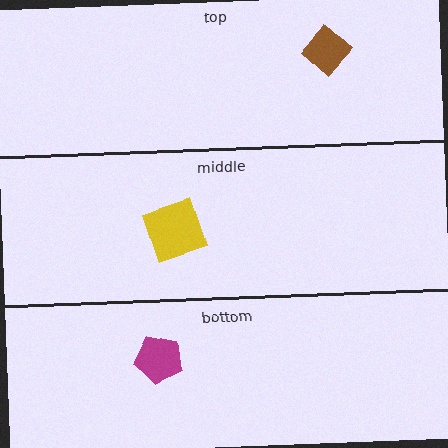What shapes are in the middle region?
The yellow square.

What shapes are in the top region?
The brown diamond.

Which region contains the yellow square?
The middle region.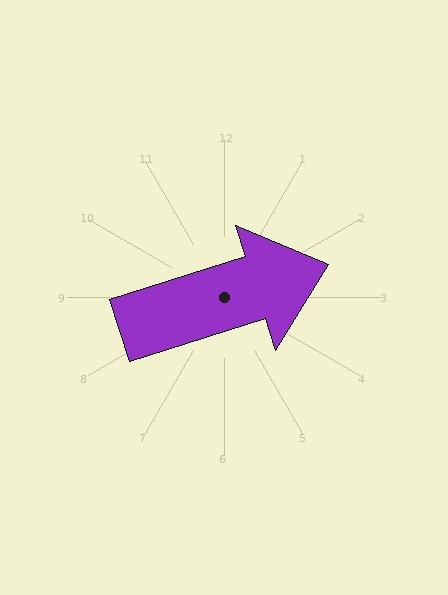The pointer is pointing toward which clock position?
Roughly 2 o'clock.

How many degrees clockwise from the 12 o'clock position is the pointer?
Approximately 72 degrees.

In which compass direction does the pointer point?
East.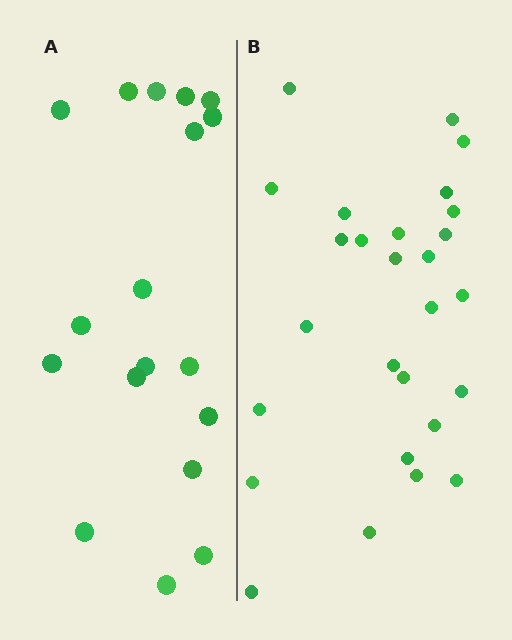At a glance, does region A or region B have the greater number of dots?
Region B (the right region) has more dots.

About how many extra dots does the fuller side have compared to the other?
Region B has roughly 8 or so more dots than region A.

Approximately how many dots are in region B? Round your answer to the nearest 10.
About 30 dots. (The exact count is 27, which rounds to 30.)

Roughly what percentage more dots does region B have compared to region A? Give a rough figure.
About 50% more.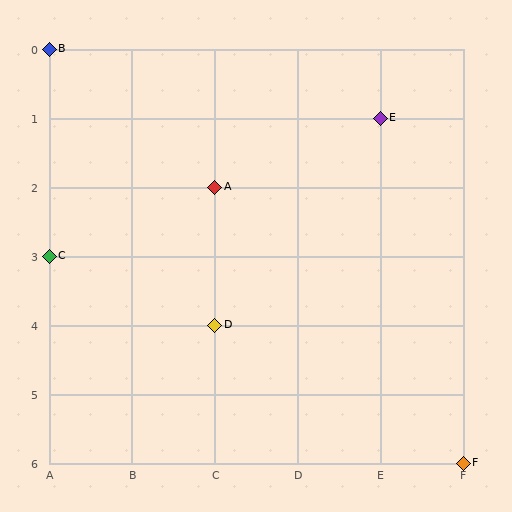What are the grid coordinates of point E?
Point E is at grid coordinates (E, 1).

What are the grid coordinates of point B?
Point B is at grid coordinates (A, 0).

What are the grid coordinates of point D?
Point D is at grid coordinates (C, 4).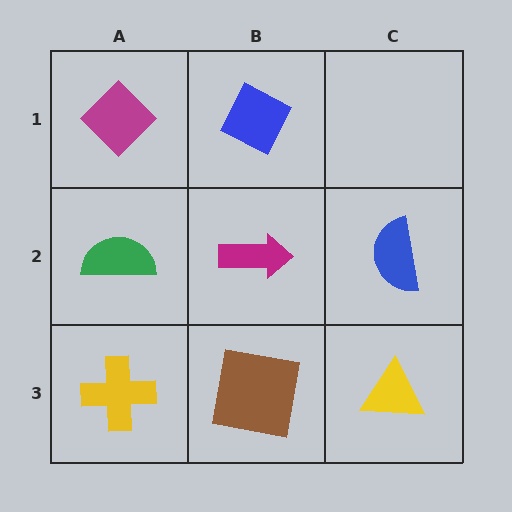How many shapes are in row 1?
2 shapes.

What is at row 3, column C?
A yellow triangle.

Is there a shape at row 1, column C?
No, that cell is empty.